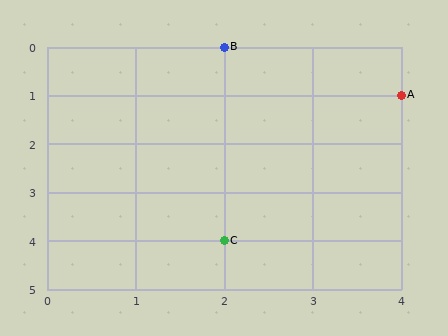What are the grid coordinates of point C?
Point C is at grid coordinates (2, 4).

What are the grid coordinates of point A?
Point A is at grid coordinates (4, 1).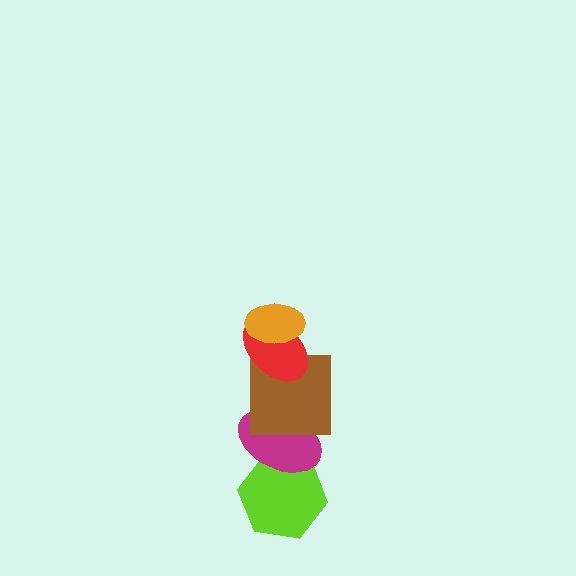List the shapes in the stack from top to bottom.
From top to bottom: the orange ellipse, the red ellipse, the brown square, the magenta ellipse, the lime hexagon.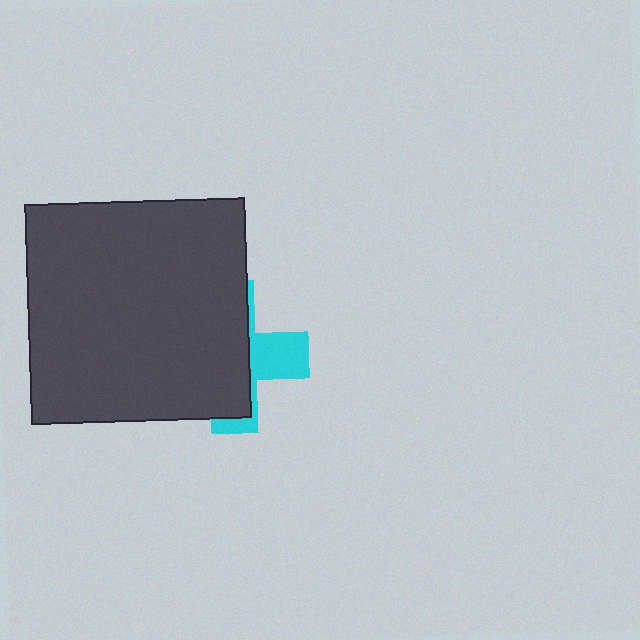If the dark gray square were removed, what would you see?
You would see the complete cyan cross.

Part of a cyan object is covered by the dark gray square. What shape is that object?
It is a cross.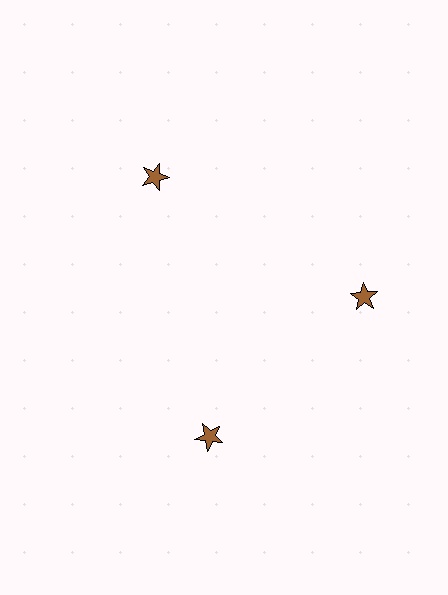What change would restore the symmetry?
The symmetry would be restored by rotating it back into even spacing with its neighbors so that all 3 stars sit at equal angles and equal distance from the center.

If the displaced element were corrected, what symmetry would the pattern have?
It would have 3-fold rotational symmetry — the pattern would map onto itself every 120 degrees.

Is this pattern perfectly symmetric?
No. The 3 brown stars are arranged in a ring, but one element near the 7 o'clock position is rotated out of alignment along the ring, breaking the 3-fold rotational symmetry.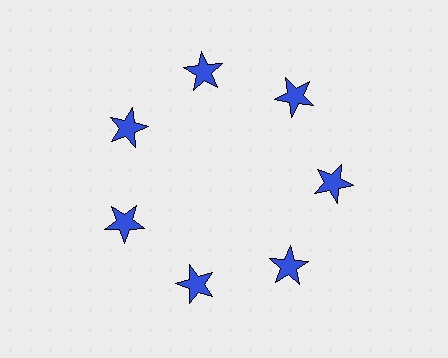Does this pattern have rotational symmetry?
Yes, this pattern has 7-fold rotational symmetry. It looks the same after rotating 51 degrees around the center.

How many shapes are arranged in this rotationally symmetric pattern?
There are 7 shapes, arranged in 7 groups of 1.